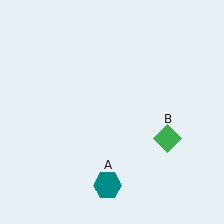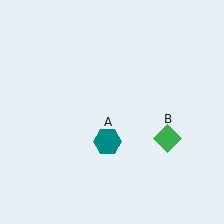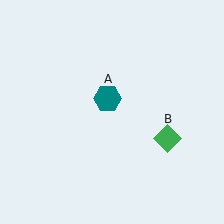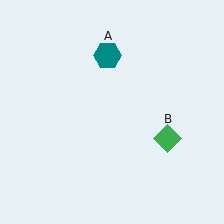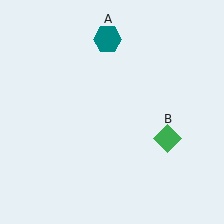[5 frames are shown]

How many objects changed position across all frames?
1 object changed position: teal hexagon (object A).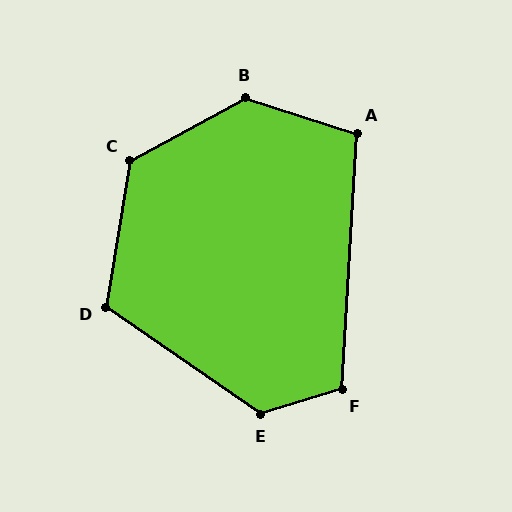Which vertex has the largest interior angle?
B, at approximately 134 degrees.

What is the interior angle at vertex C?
Approximately 127 degrees (obtuse).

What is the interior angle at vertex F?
Approximately 111 degrees (obtuse).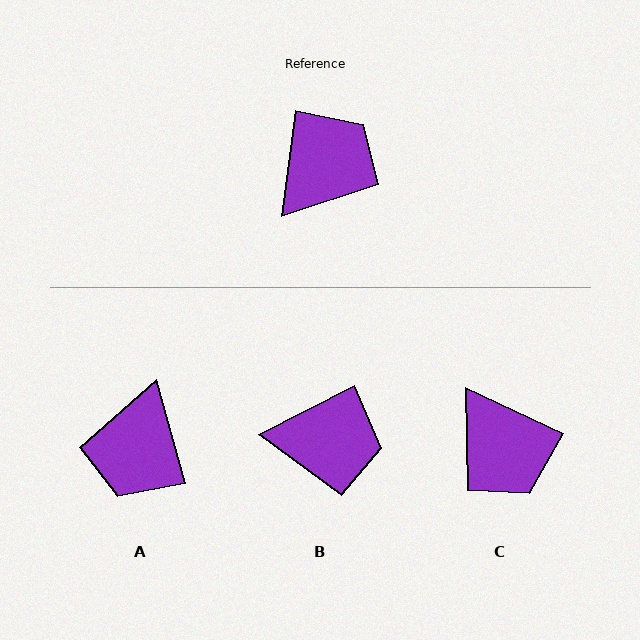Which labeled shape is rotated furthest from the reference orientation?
A, about 157 degrees away.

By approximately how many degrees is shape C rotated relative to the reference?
Approximately 107 degrees clockwise.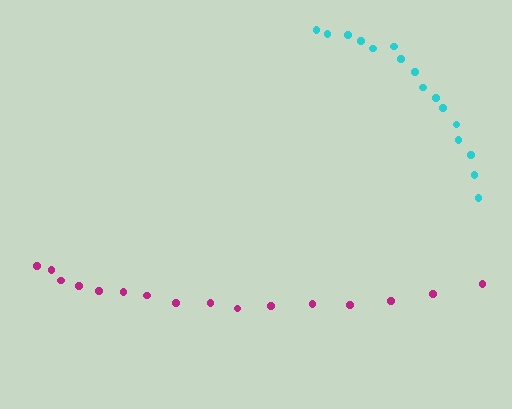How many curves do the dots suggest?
There are 2 distinct paths.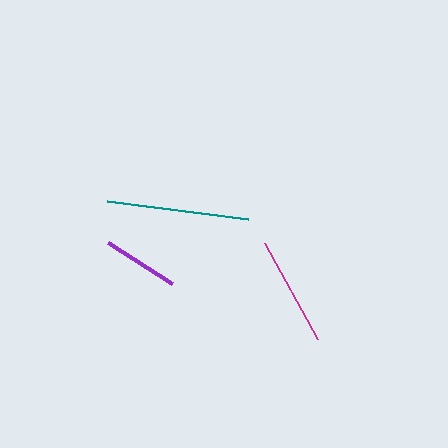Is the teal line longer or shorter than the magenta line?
The teal line is longer than the magenta line.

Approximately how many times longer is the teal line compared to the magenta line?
The teal line is approximately 1.3 times the length of the magenta line.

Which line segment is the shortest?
The purple line is the shortest at approximately 76 pixels.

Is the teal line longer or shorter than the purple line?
The teal line is longer than the purple line.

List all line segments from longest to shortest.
From longest to shortest: teal, magenta, purple.